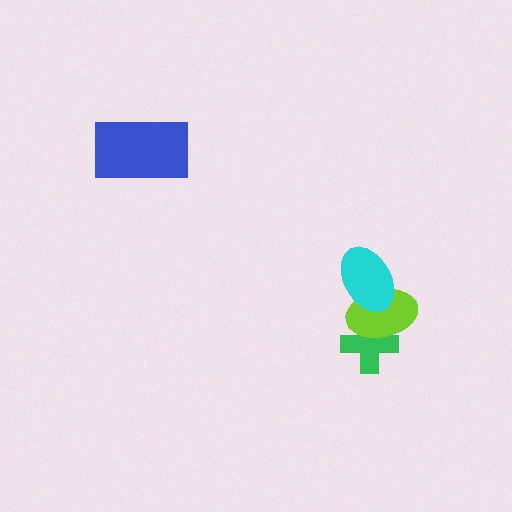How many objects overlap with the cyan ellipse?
1 object overlaps with the cyan ellipse.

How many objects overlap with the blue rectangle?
0 objects overlap with the blue rectangle.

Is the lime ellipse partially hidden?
Yes, it is partially covered by another shape.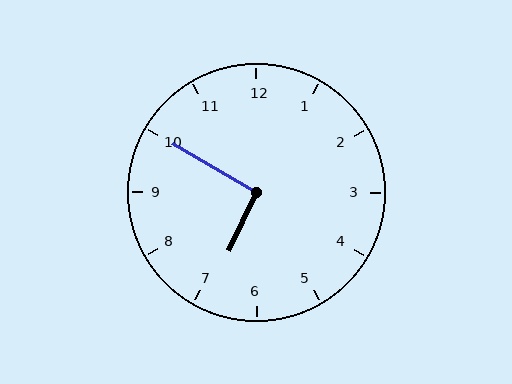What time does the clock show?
6:50.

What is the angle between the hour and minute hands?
Approximately 95 degrees.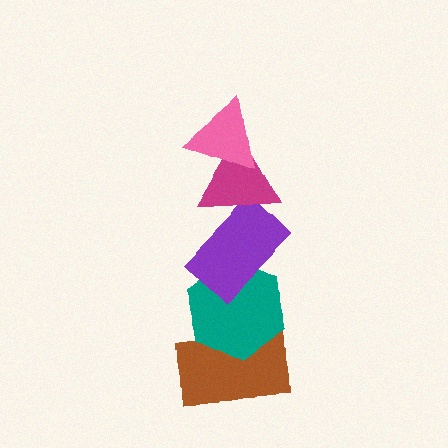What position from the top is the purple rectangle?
The purple rectangle is 3rd from the top.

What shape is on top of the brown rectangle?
The teal hexagon is on top of the brown rectangle.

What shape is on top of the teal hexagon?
The purple rectangle is on top of the teal hexagon.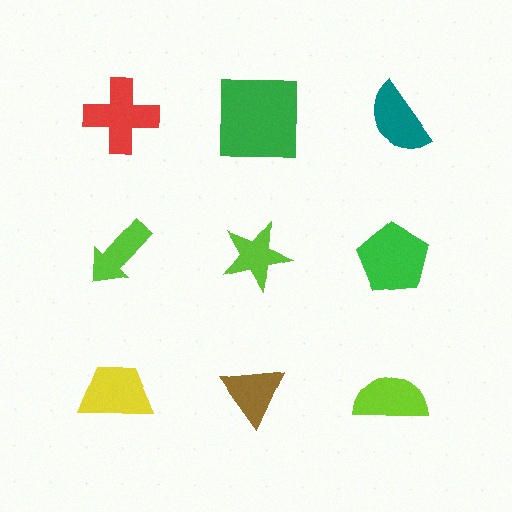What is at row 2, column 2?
A lime star.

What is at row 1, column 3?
A teal semicircle.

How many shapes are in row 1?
3 shapes.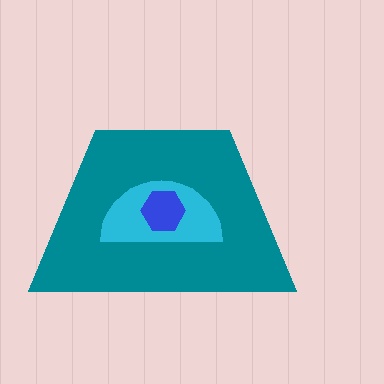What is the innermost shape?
The blue hexagon.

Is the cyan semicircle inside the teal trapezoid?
Yes.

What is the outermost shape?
The teal trapezoid.